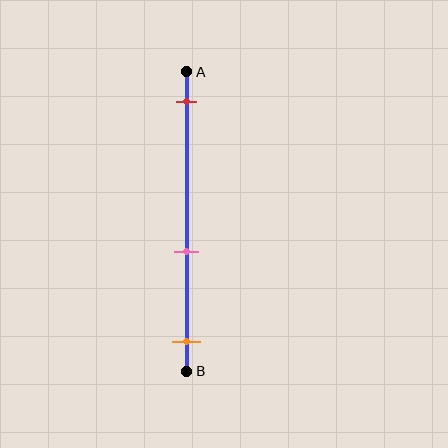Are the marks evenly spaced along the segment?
No, the marks are not evenly spaced.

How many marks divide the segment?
There are 3 marks dividing the segment.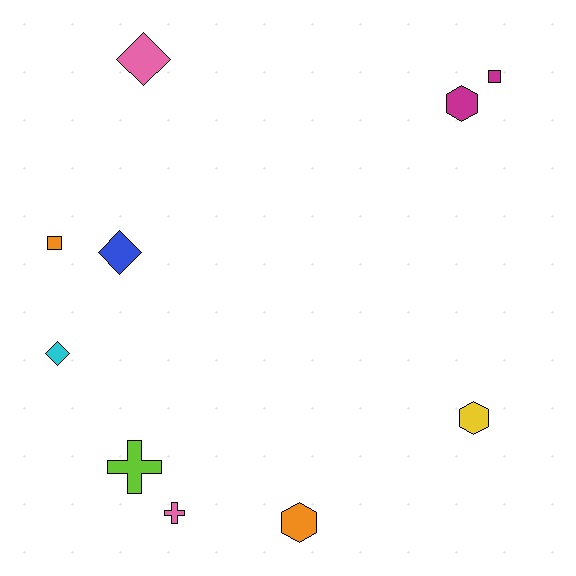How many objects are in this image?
There are 10 objects.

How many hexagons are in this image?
There are 3 hexagons.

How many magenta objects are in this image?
There are 2 magenta objects.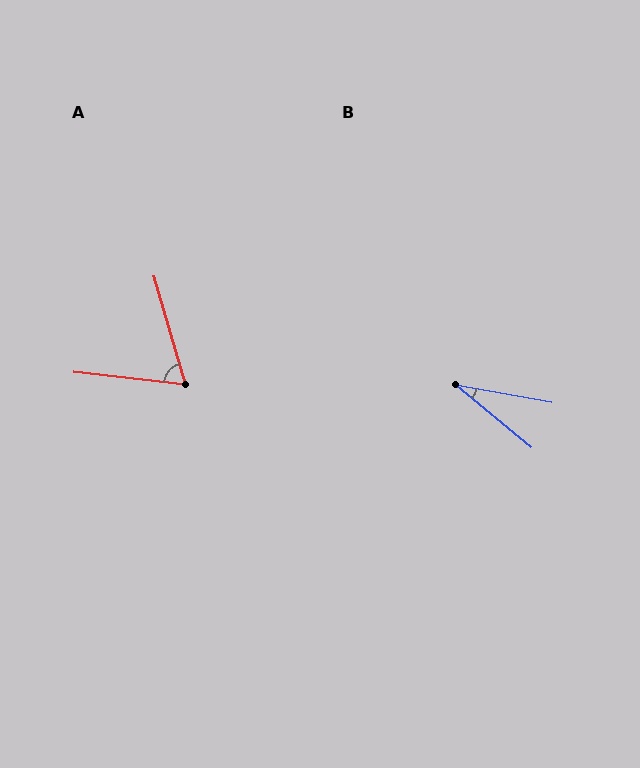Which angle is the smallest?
B, at approximately 29 degrees.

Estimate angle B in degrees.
Approximately 29 degrees.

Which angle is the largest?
A, at approximately 68 degrees.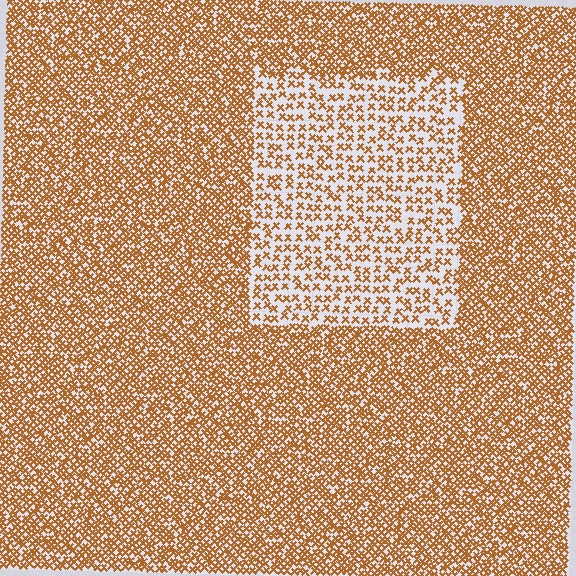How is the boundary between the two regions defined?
The boundary is defined by a change in element density (approximately 2.2x ratio). All elements are the same color, size, and shape.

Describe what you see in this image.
The image contains small brown elements arranged at two different densities. A rectangle-shaped region is visible where the elements are less densely packed than the surrounding area.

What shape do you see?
I see a rectangle.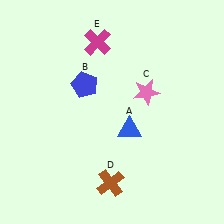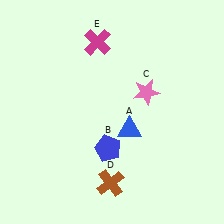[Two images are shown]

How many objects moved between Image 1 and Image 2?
1 object moved between the two images.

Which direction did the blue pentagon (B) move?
The blue pentagon (B) moved down.